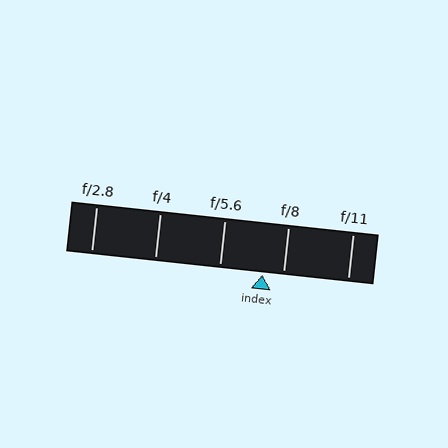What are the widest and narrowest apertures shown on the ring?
The widest aperture shown is f/2.8 and the narrowest is f/11.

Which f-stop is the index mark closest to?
The index mark is closest to f/8.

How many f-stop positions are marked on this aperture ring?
There are 5 f-stop positions marked.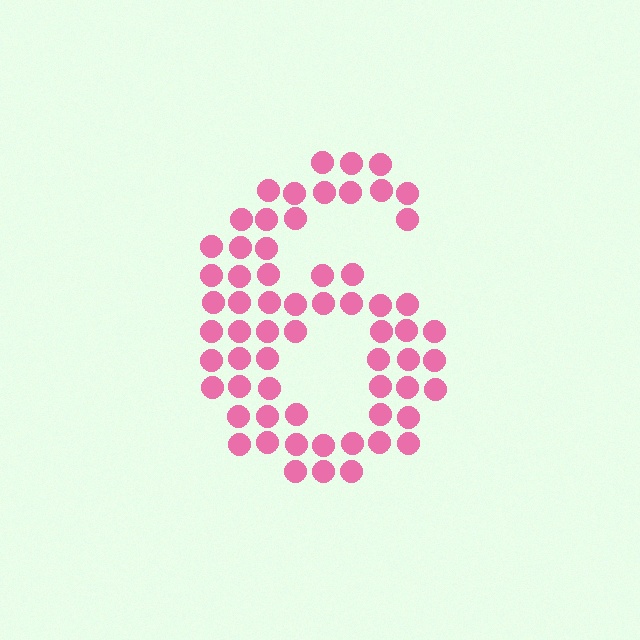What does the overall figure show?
The overall figure shows the digit 6.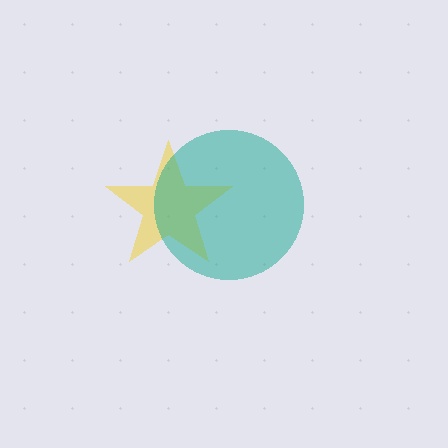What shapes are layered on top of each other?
The layered shapes are: a yellow star, a teal circle.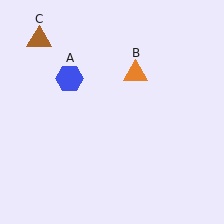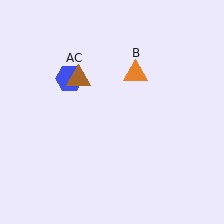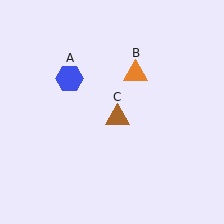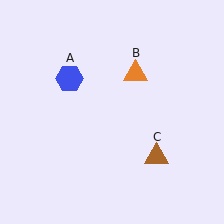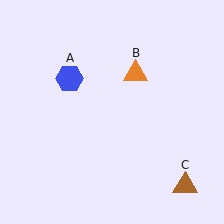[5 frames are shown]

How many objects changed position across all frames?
1 object changed position: brown triangle (object C).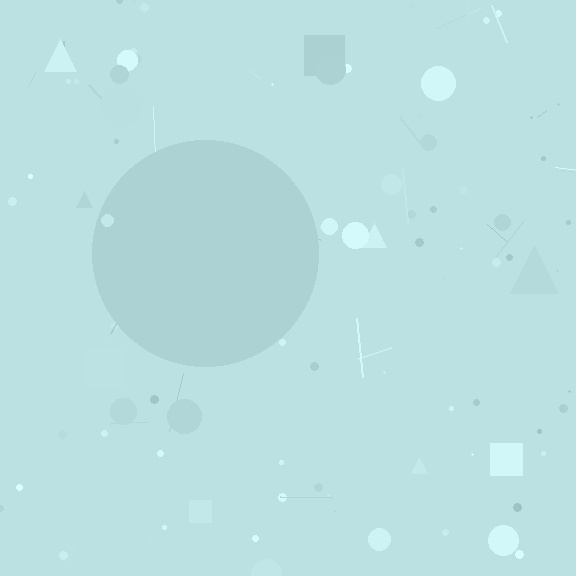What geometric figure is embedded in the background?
A circle is embedded in the background.